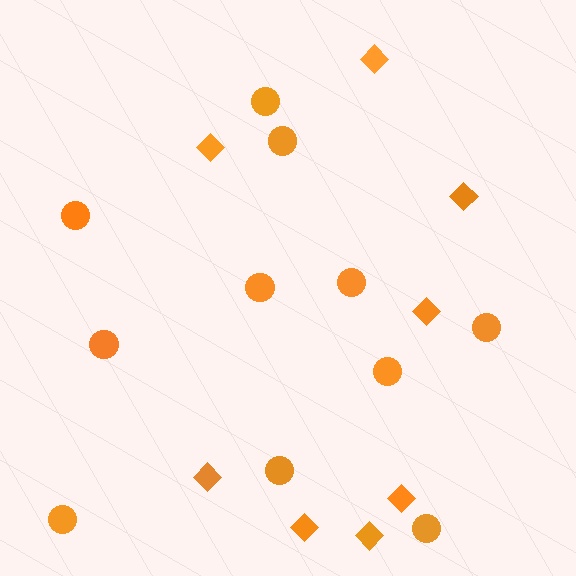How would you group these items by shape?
There are 2 groups: one group of circles (11) and one group of diamonds (8).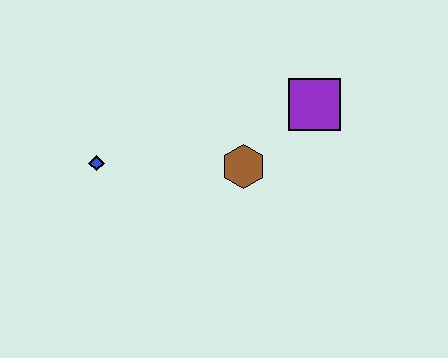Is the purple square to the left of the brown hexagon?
No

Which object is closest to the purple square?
The brown hexagon is closest to the purple square.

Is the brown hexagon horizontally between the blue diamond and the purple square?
Yes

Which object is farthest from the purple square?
The blue diamond is farthest from the purple square.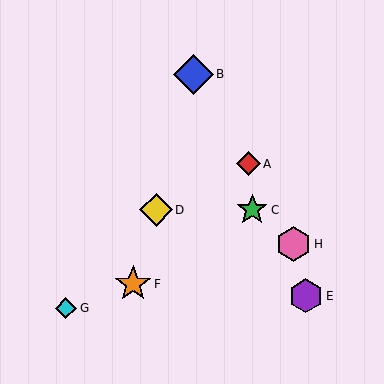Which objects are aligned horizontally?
Objects C, D are aligned horizontally.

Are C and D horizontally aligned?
Yes, both are at y≈210.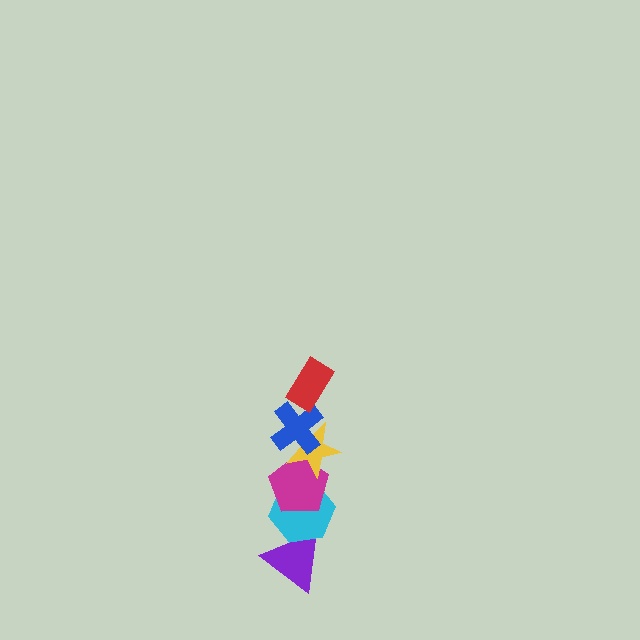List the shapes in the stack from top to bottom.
From top to bottom: the red rectangle, the blue cross, the yellow star, the magenta pentagon, the cyan hexagon, the purple triangle.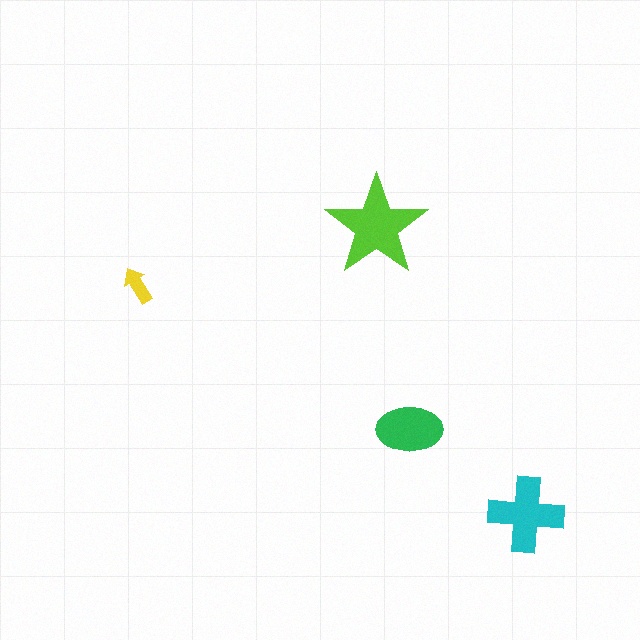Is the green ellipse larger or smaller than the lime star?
Smaller.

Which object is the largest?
The lime star.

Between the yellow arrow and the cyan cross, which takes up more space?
The cyan cross.